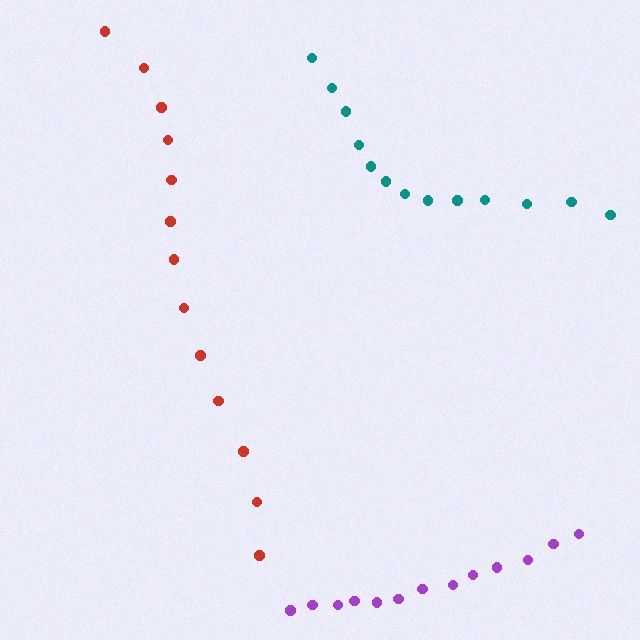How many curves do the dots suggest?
There are 3 distinct paths.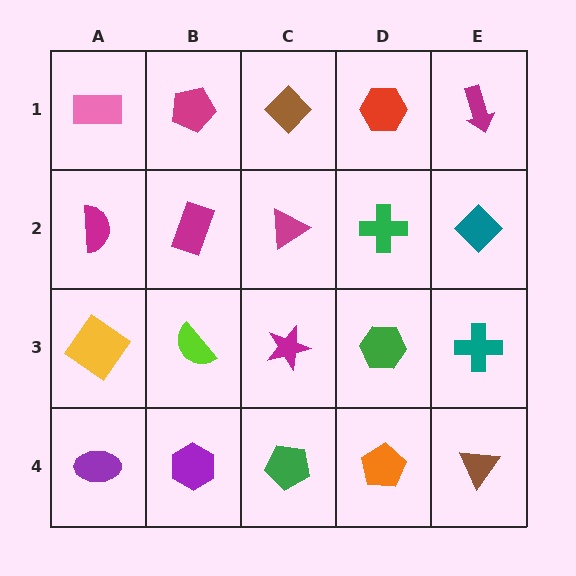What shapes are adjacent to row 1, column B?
A magenta rectangle (row 2, column B), a pink rectangle (row 1, column A), a brown diamond (row 1, column C).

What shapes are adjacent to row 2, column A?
A pink rectangle (row 1, column A), a yellow diamond (row 3, column A), a magenta rectangle (row 2, column B).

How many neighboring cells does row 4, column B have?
3.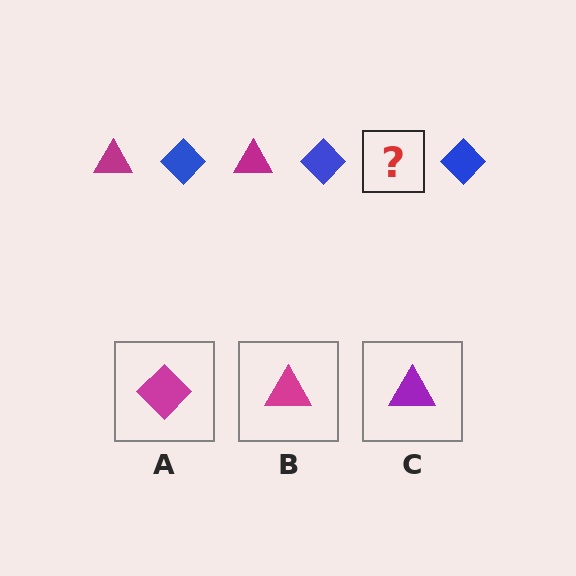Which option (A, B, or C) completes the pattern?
B.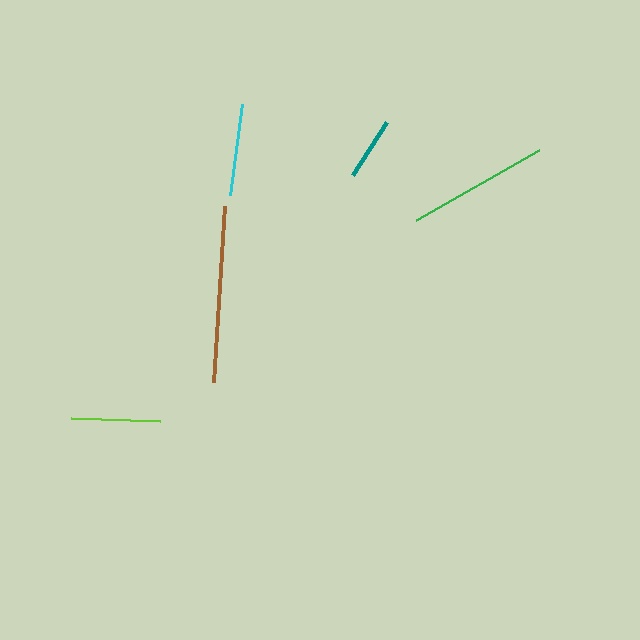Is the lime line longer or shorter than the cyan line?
The cyan line is longer than the lime line.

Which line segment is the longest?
The brown line is the longest at approximately 176 pixels.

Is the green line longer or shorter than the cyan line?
The green line is longer than the cyan line.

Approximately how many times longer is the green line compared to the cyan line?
The green line is approximately 1.5 times the length of the cyan line.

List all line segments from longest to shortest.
From longest to shortest: brown, green, cyan, lime, teal.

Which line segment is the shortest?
The teal line is the shortest at approximately 63 pixels.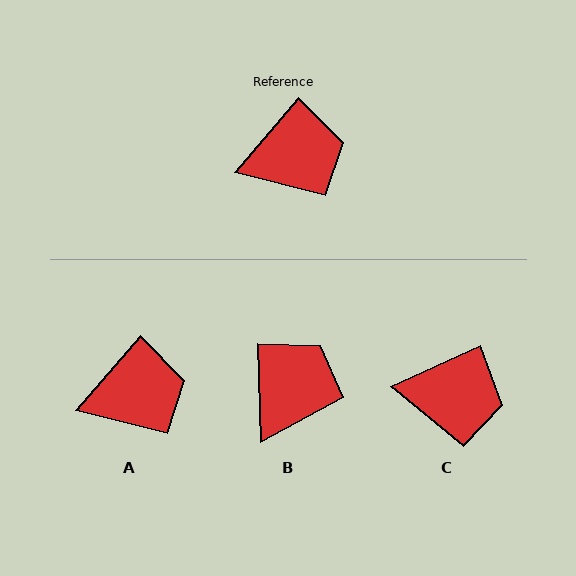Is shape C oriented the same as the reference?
No, it is off by about 25 degrees.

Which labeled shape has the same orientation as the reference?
A.